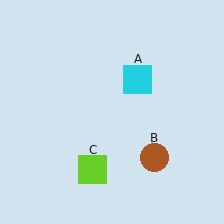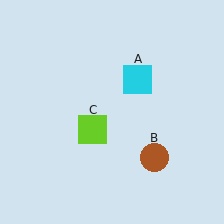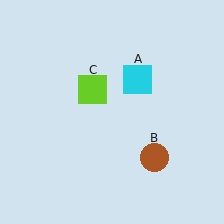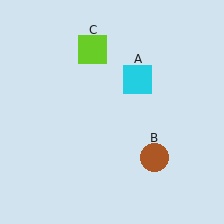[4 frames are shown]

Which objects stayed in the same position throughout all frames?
Cyan square (object A) and brown circle (object B) remained stationary.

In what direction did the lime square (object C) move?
The lime square (object C) moved up.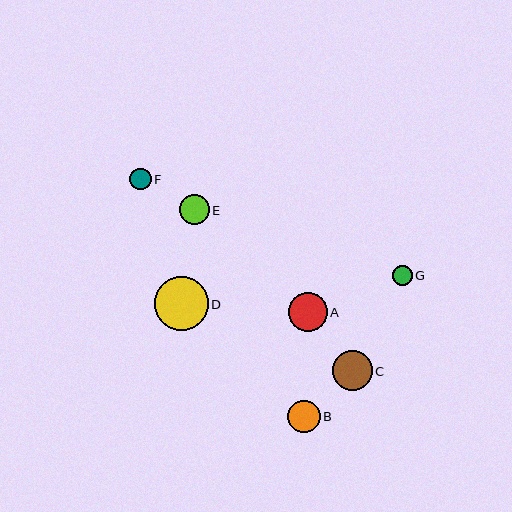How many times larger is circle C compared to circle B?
Circle C is approximately 1.2 times the size of circle B.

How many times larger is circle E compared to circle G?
Circle E is approximately 1.5 times the size of circle G.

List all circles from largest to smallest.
From largest to smallest: D, C, A, B, E, F, G.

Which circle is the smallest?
Circle G is the smallest with a size of approximately 20 pixels.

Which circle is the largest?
Circle D is the largest with a size of approximately 53 pixels.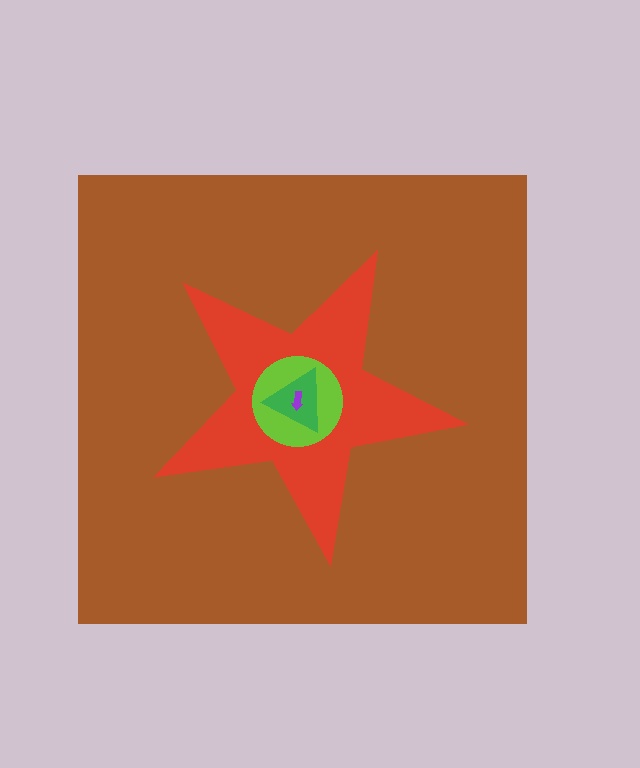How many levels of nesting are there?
5.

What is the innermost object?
The purple arrow.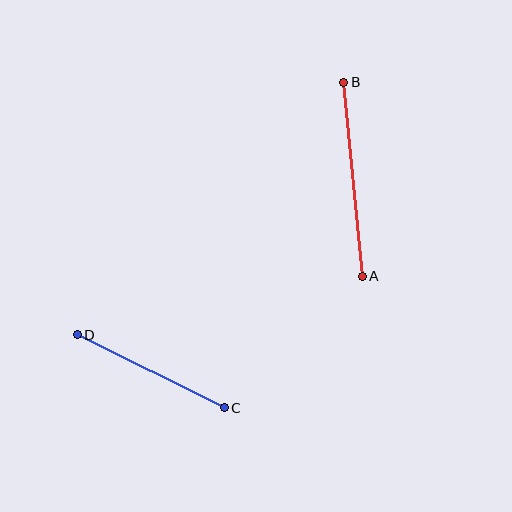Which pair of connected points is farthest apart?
Points A and B are farthest apart.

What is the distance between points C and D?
The distance is approximately 164 pixels.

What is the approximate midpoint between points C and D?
The midpoint is at approximately (151, 371) pixels.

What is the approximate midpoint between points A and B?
The midpoint is at approximately (353, 179) pixels.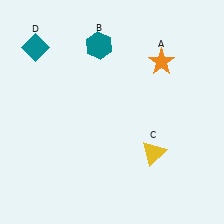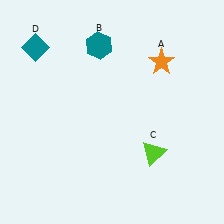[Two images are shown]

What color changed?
The triangle (C) changed from yellow in Image 1 to lime in Image 2.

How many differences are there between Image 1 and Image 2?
There is 1 difference between the two images.